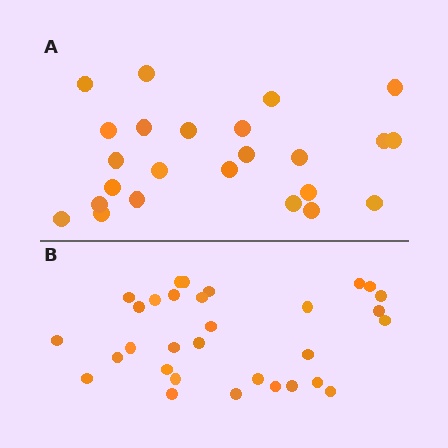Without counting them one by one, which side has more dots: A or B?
Region B (the bottom region) has more dots.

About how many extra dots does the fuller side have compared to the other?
Region B has roughly 8 or so more dots than region A.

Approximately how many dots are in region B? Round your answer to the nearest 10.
About 30 dots. (The exact count is 31, which rounds to 30.)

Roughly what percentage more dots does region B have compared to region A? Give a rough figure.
About 30% more.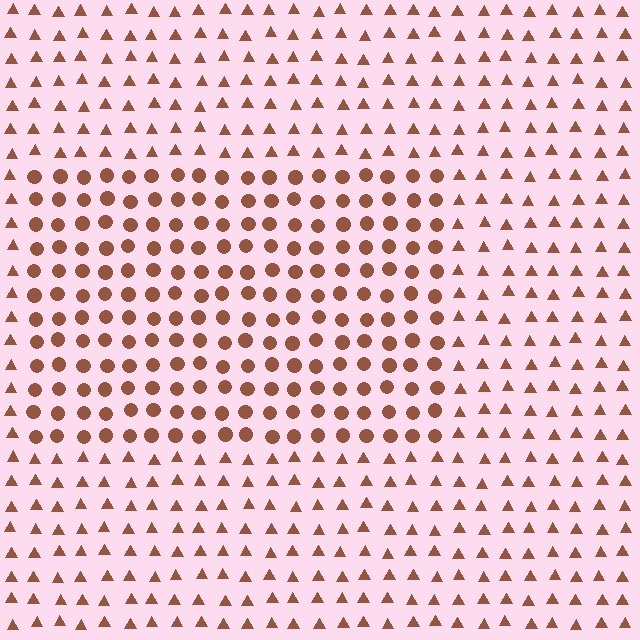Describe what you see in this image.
The image is filled with small brown elements arranged in a uniform grid. A rectangle-shaped region contains circles, while the surrounding area contains triangles. The boundary is defined purely by the change in element shape.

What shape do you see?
I see a rectangle.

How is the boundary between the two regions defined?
The boundary is defined by a change in element shape: circles inside vs. triangles outside. All elements share the same color and spacing.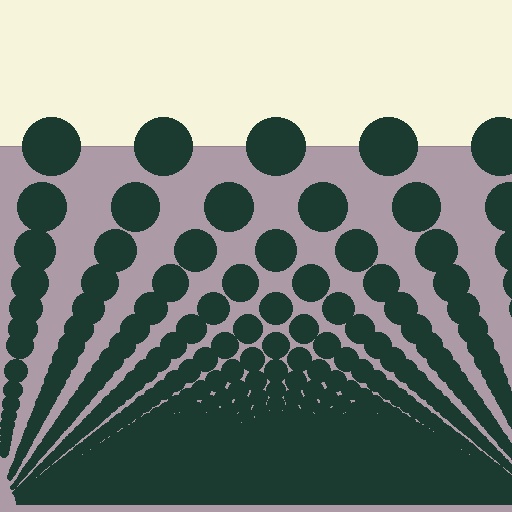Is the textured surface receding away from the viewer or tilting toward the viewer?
The surface appears to tilt toward the viewer. Texture elements get larger and sparser toward the top.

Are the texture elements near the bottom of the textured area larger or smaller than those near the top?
Smaller. The gradient is inverted — elements near the bottom are smaller and denser.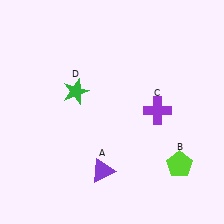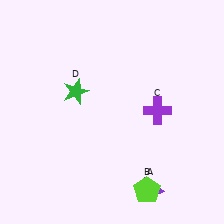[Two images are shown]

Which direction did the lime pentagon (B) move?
The lime pentagon (B) moved left.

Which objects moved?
The objects that moved are: the purple triangle (A), the lime pentagon (B).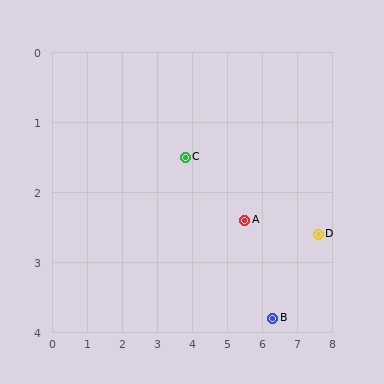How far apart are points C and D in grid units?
Points C and D are about 4.0 grid units apart.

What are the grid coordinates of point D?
Point D is at approximately (7.6, 2.6).